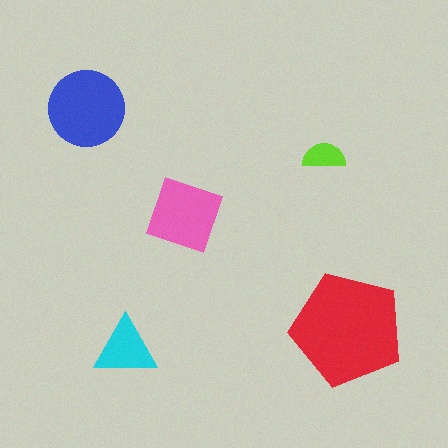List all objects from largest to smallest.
The red pentagon, the blue circle, the pink square, the cyan triangle, the lime semicircle.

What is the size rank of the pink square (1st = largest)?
3rd.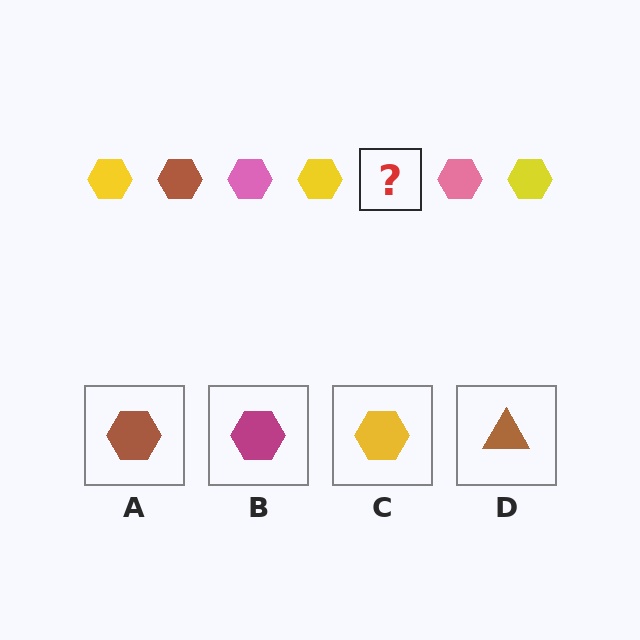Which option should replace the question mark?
Option A.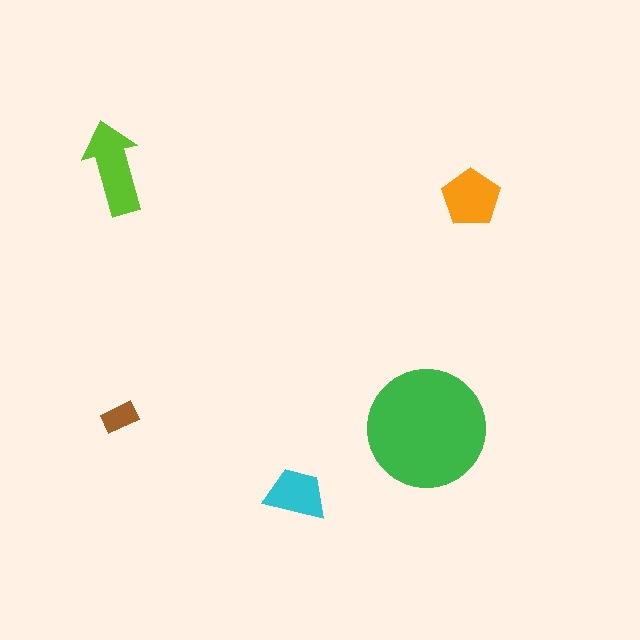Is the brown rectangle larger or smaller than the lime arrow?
Smaller.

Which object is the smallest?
The brown rectangle.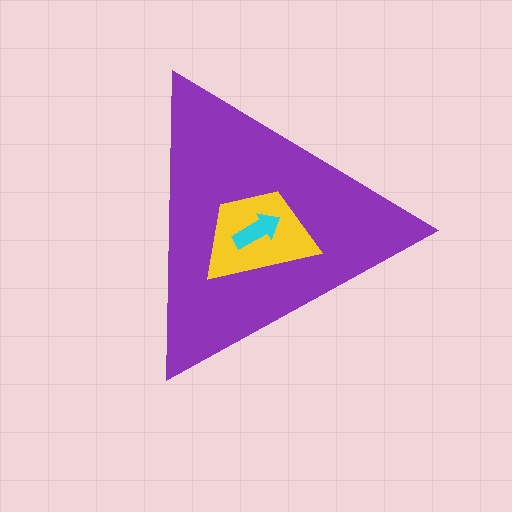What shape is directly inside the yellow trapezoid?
The cyan arrow.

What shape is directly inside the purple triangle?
The yellow trapezoid.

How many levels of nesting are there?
3.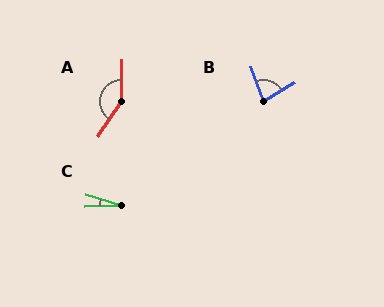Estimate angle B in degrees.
Approximately 78 degrees.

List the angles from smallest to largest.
C (19°), B (78°), A (146°).